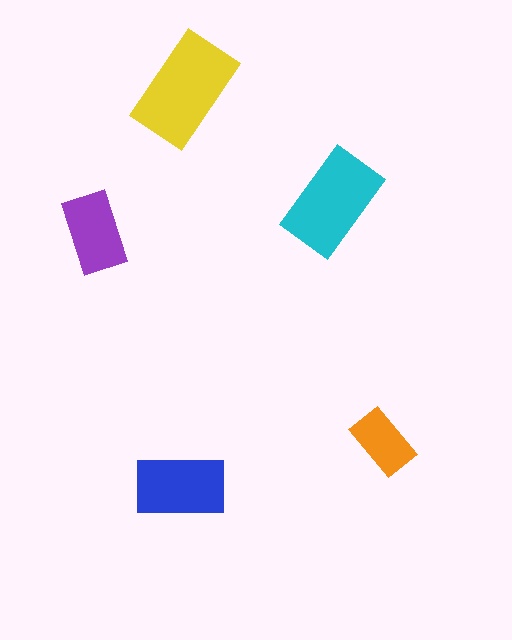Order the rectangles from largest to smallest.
the yellow one, the cyan one, the blue one, the purple one, the orange one.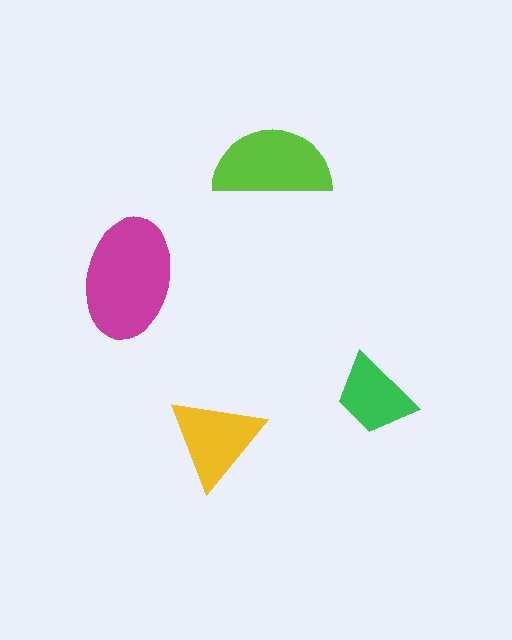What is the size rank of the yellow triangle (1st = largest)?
3rd.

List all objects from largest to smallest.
The magenta ellipse, the lime semicircle, the yellow triangle, the green trapezoid.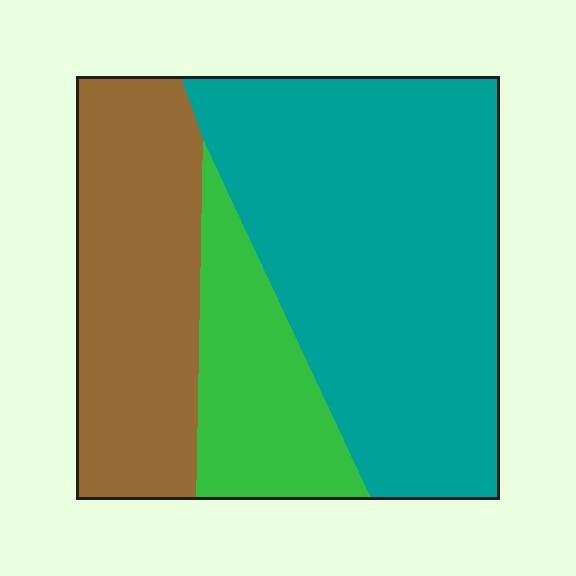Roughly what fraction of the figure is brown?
Brown covers 29% of the figure.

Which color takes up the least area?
Green, at roughly 20%.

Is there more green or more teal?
Teal.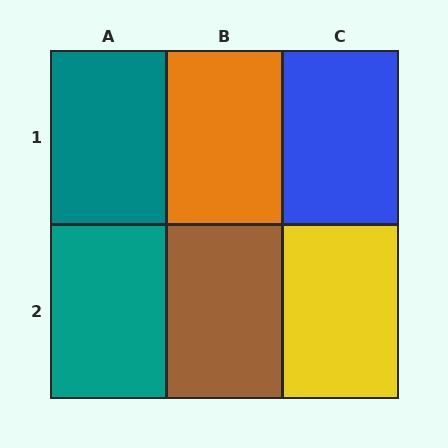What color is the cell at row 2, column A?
Teal.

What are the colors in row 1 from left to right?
Teal, orange, blue.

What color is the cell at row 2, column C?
Yellow.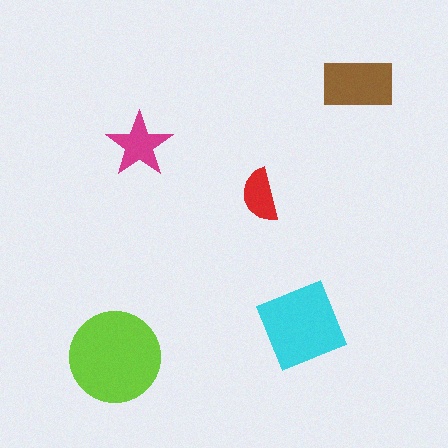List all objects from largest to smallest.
The lime circle, the cyan square, the brown rectangle, the magenta star, the red semicircle.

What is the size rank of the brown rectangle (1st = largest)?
3rd.